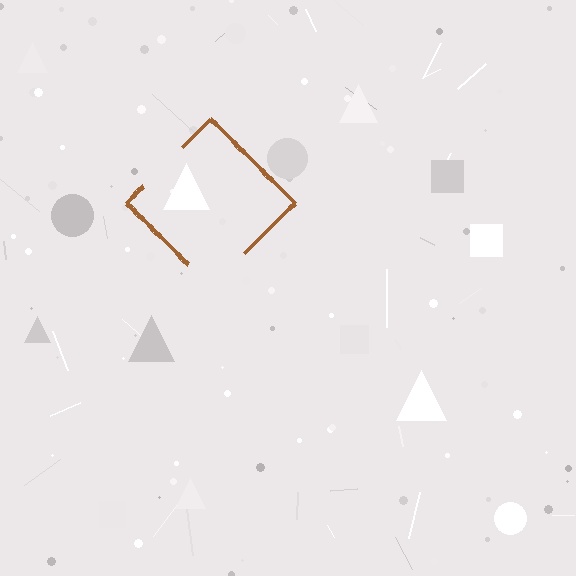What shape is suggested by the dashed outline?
The dashed outline suggests a diamond.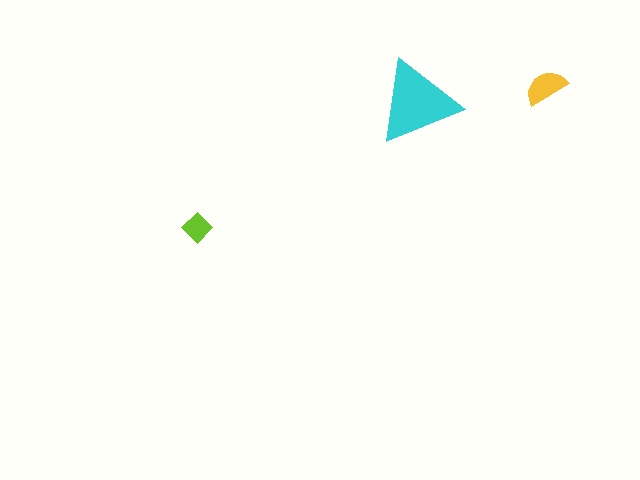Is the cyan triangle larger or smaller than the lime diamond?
Larger.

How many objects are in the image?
There are 3 objects in the image.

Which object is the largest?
The cyan triangle.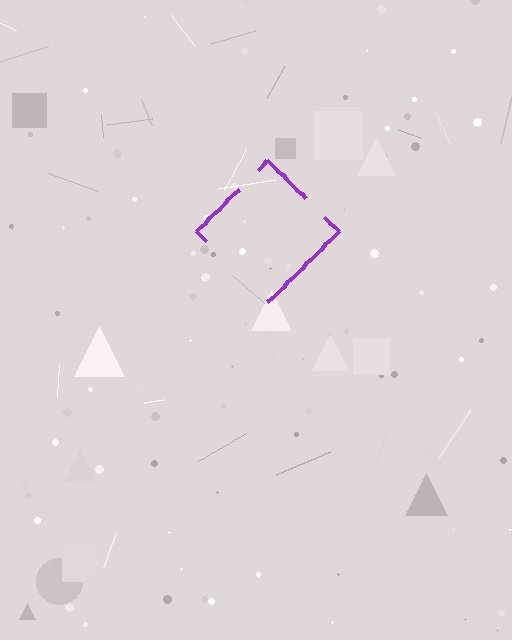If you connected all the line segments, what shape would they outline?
They would outline a diamond.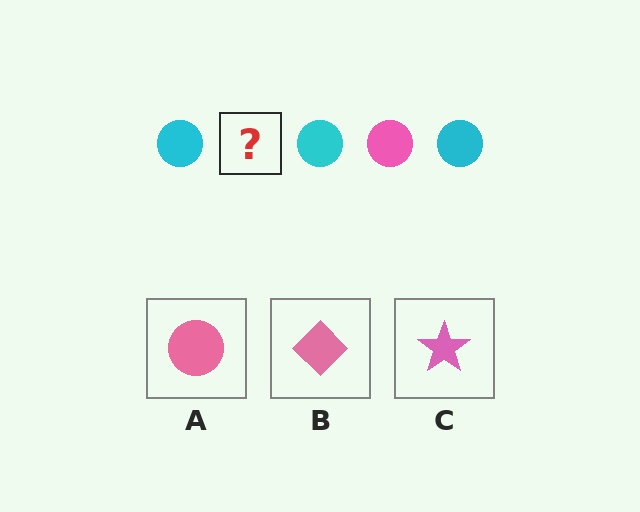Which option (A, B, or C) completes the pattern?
A.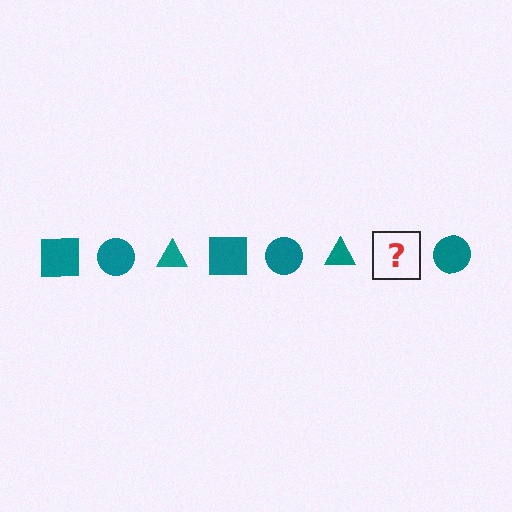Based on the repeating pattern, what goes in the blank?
The blank should be a teal square.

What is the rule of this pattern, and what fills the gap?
The rule is that the pattern cycles through square, circle, triangle shapes in teal. The gap should be filled with a teal square.